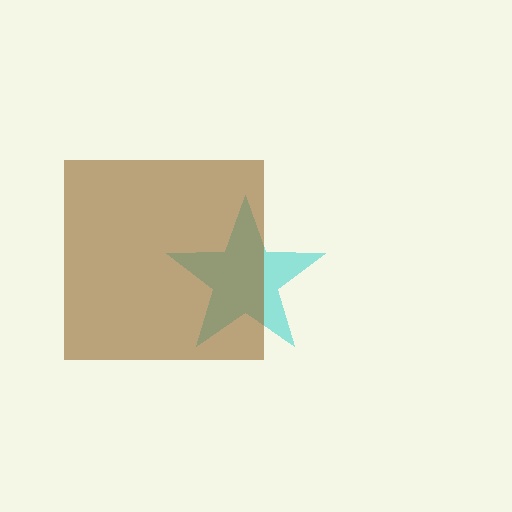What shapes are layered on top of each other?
The layered shapes are: a cyan star, a brown square.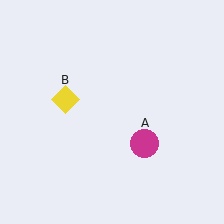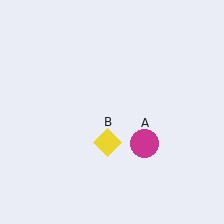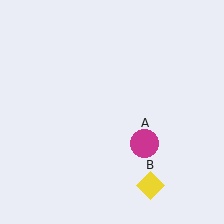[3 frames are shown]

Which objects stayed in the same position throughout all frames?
Magenta circle (object A) remained stationary.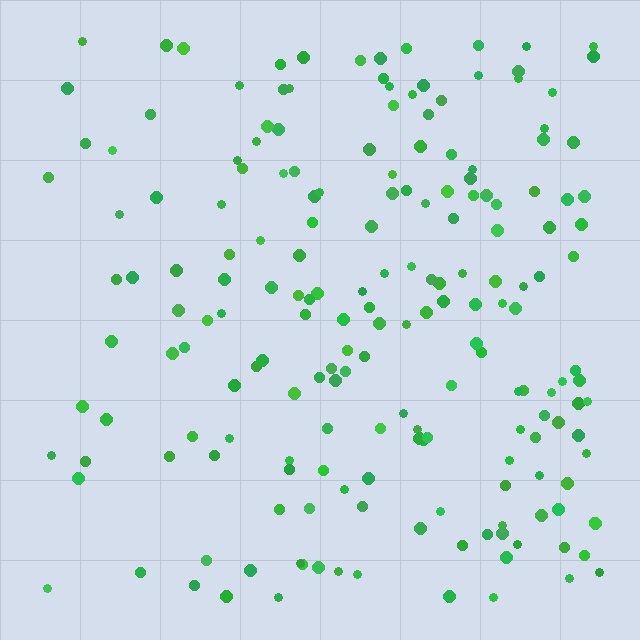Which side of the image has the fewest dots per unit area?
The left.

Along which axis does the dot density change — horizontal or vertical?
Horizontal.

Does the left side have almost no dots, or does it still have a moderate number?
Still a moderate number, just noticeably fewer than the right.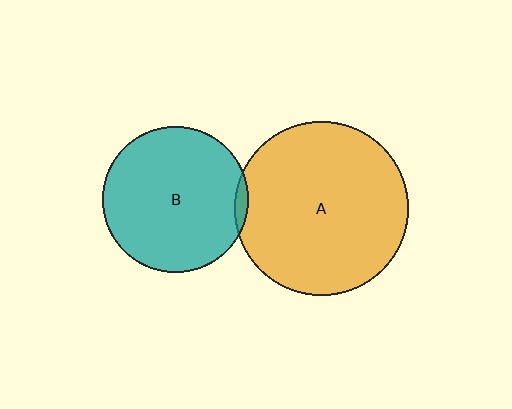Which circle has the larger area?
Circle A (orange).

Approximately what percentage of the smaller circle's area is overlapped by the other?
Approximately 5%.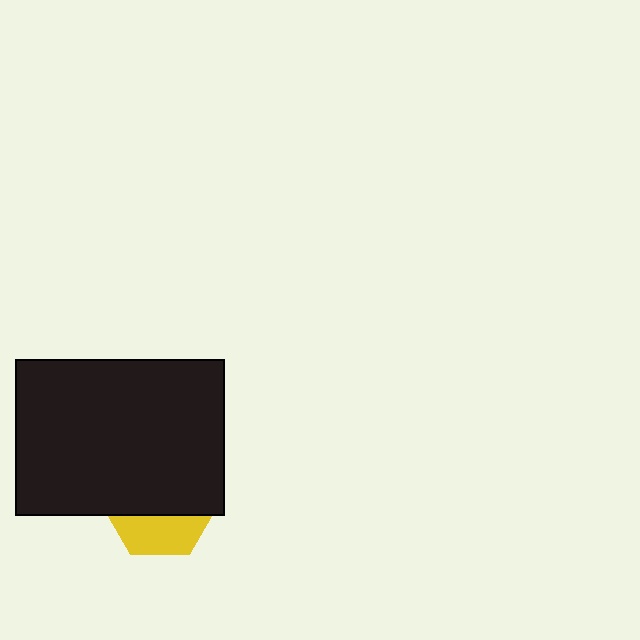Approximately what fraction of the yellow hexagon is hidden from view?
Roughly 64% of the yellow hexagon is hidden behind the black rectangle.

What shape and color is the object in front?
The object in front is a black rectangle.